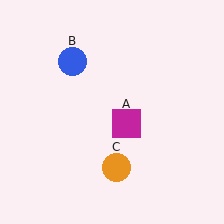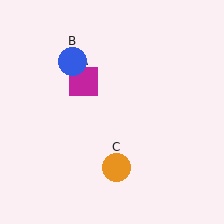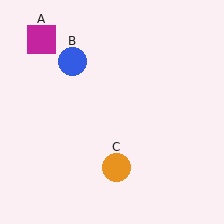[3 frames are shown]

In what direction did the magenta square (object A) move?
The magenta square (object A) moved up and to the left.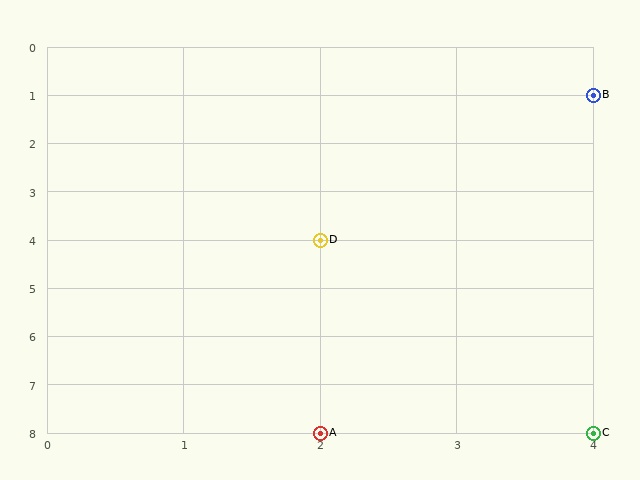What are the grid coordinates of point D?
Point D is at grid coordinates (2, 4).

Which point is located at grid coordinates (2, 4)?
Point D is at (2, 4).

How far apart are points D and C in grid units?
Points D and C are 2 columns and 4 rows apart (about 4.5 grid units diagonally).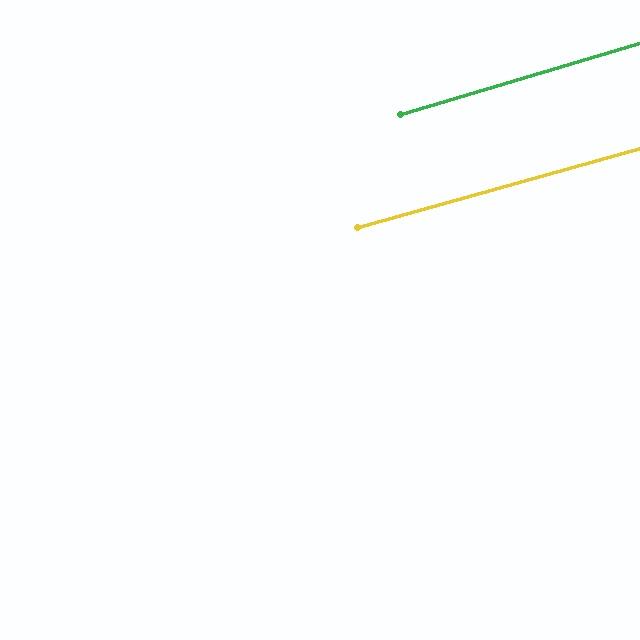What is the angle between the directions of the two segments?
Approximately 1 degree.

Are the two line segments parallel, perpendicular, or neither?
Parallel — their directions differ by only 1.0°.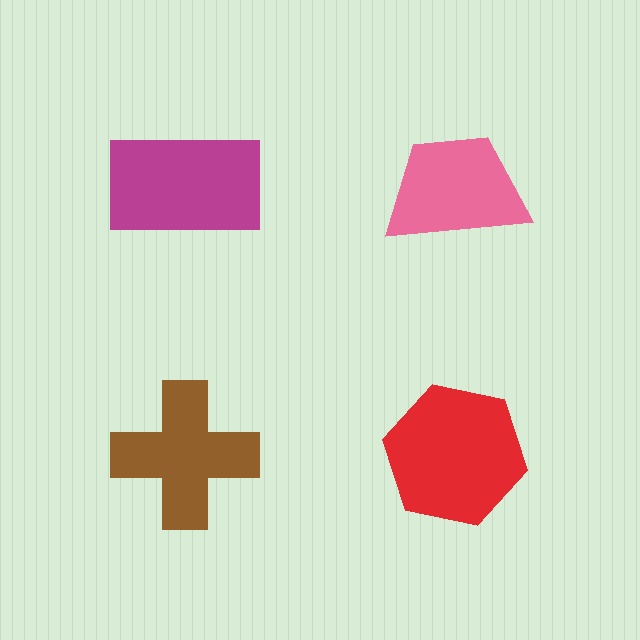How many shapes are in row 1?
2 shapes.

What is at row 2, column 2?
A red hexagon.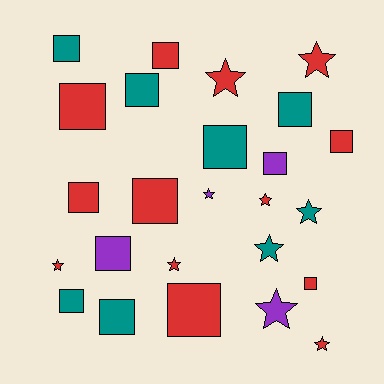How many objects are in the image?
There are 25 objects.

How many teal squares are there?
There are 6 teal squares.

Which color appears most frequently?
Red, with 13 objects.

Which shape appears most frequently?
Square, with 15 objects.